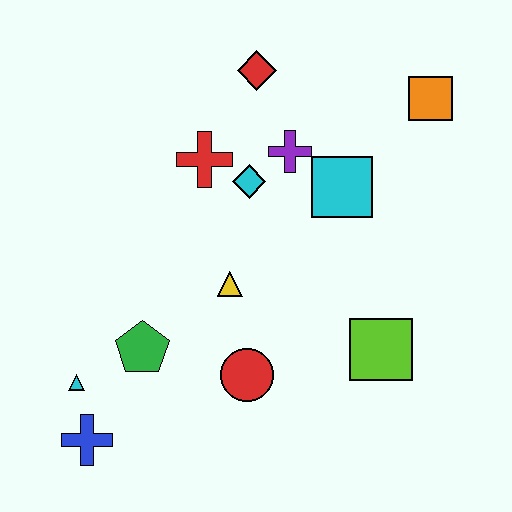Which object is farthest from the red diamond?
The blue cross is farthest from the red diamond.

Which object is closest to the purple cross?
The cyan diamond is closest to the purple cross.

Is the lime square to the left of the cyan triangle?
No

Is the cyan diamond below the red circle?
No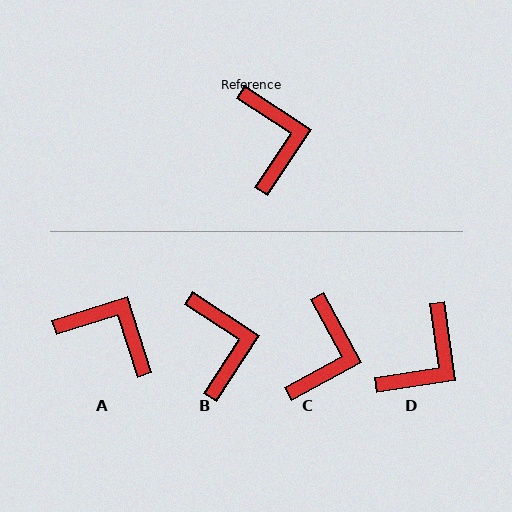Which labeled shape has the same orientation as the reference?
B.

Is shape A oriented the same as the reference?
No, it is off by about 51 degrees.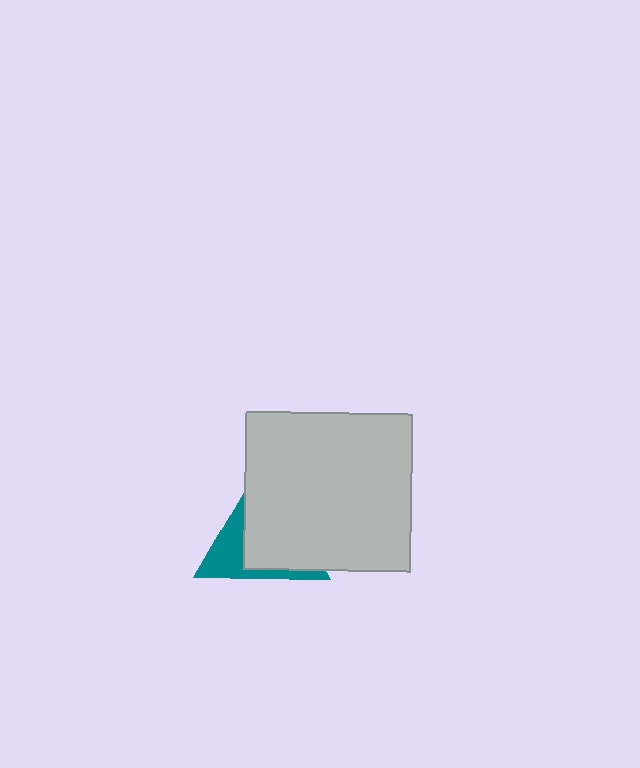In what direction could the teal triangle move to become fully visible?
The teal triangle could move left. That would shift it out from behind the light gray rectangle entirely.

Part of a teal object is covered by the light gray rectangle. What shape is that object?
It is a triangle.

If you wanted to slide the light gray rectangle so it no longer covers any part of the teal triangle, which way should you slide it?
Slide it right — that is the most direct way to separate the two shapes.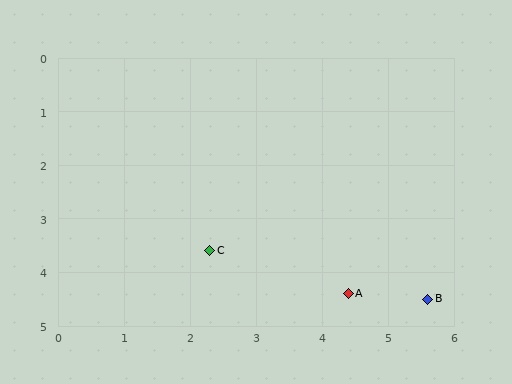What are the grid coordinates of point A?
Point A is at approximately (4.4, 4.4).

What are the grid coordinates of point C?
Point C is at approximately (2.3, 3.6).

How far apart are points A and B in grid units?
Points A and B are about 1.2 grid units apart.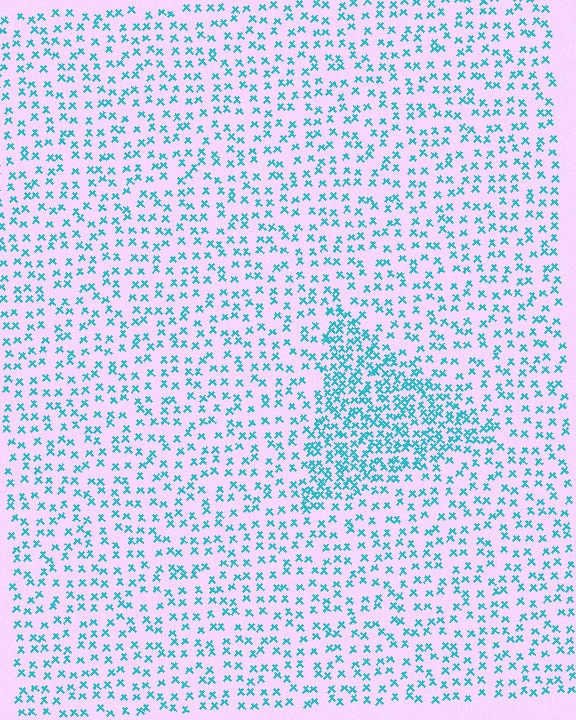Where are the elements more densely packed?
The elements are more densely packed inside the triangle boundary.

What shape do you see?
I see a triangle.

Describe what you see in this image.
The image contains small cyan elements arranged at two different densities. A triangle-shaped region is visible where the elements are more densely packed than the surrounding area.